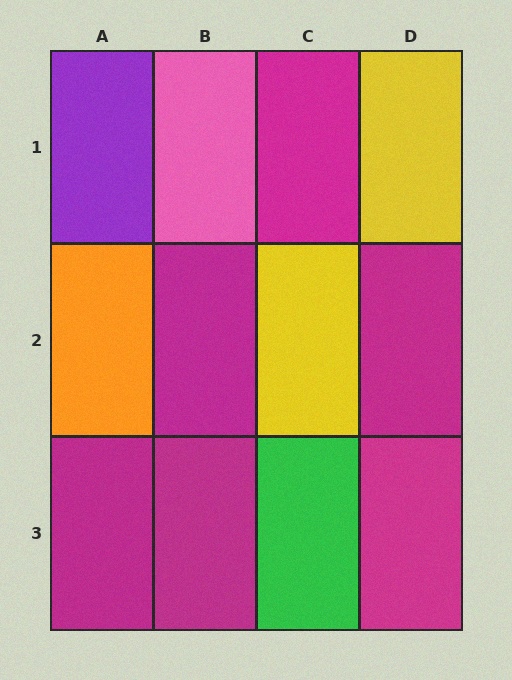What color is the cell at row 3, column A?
Magenta.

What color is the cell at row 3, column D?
Magenta.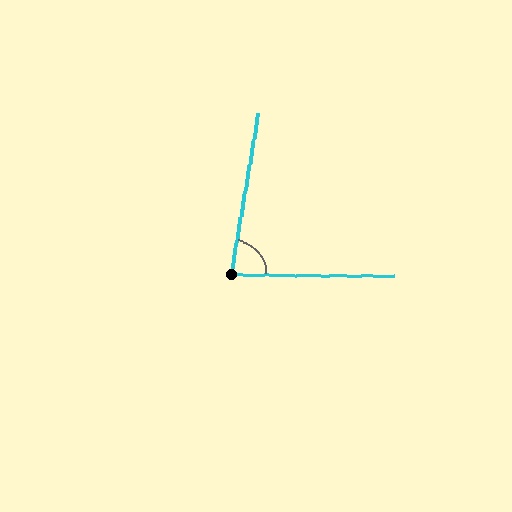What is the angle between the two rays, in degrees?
Approximately 81 degrees.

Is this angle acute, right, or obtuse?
It is acute.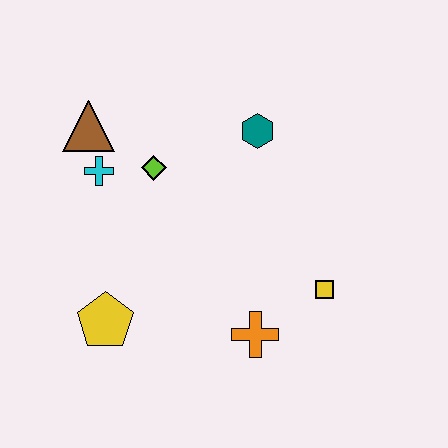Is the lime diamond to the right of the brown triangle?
Yes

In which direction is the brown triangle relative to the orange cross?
The brown triangle is above the orange cross.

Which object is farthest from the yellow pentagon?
The teal hexagon is farthest from the yellow pentagon.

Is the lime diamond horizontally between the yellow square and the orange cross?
No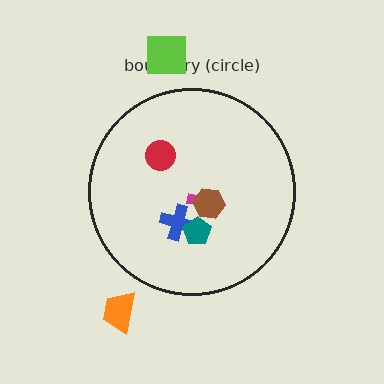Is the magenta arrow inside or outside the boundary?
Inside.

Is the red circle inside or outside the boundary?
Inside.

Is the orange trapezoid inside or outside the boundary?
Outside.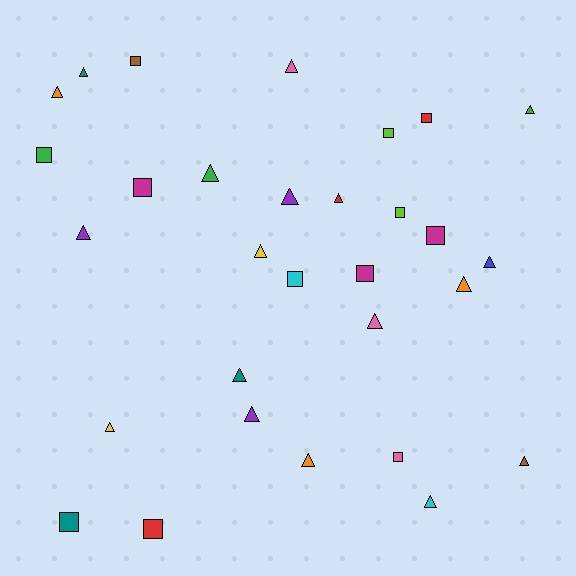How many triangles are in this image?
There are 18 triangles.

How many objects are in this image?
There are 30 objects.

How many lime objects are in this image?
There are 2 lime objects.